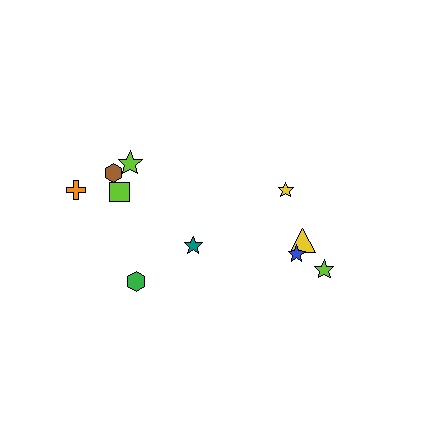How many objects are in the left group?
There are 6 objects.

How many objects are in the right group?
There are 4 objects.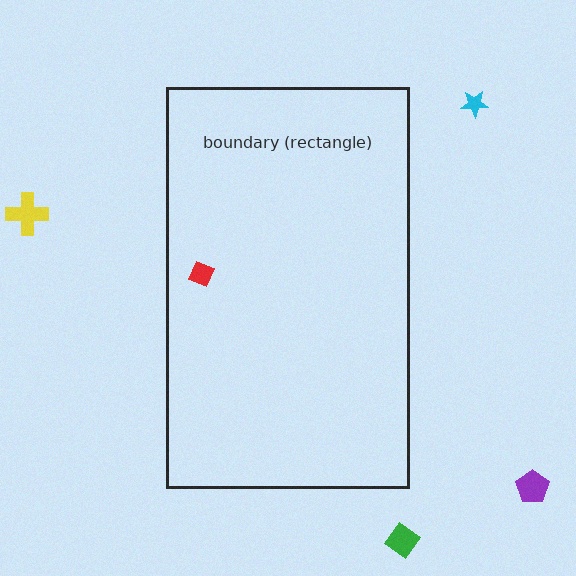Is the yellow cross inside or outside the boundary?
Outside.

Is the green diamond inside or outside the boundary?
Outside.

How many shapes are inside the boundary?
1 inside, 4 outside.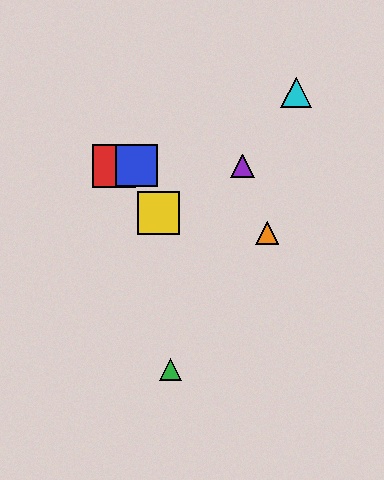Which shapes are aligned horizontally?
The red square, the blue square, the purple triangle are aligned horizontally.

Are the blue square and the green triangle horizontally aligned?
No, the blue square is at y≈166 and the green triangle is at y≈369.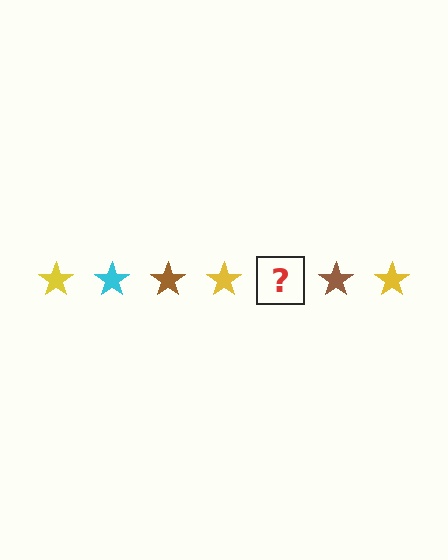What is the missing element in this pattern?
The missing element is a cyan star.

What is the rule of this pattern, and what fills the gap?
The rule is that the pattern cycles through yellow, cyan, brown stars. The gap should be filled with a cyan star.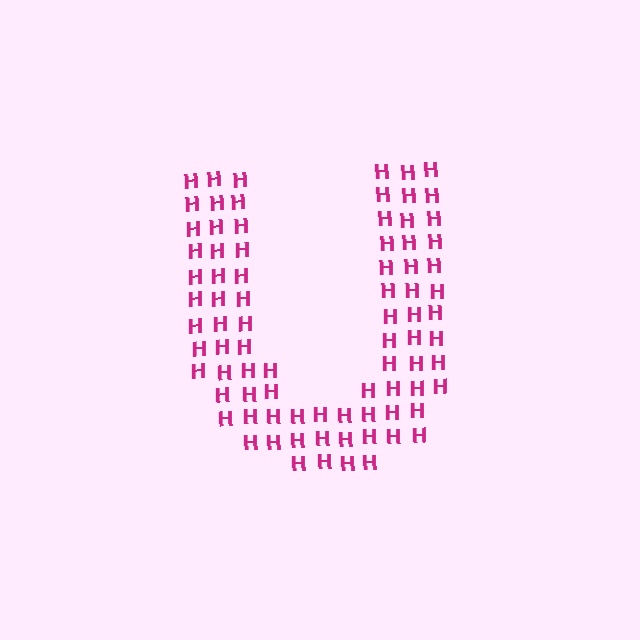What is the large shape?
The large shape is the letter U.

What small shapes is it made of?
It is made of small letter H's.